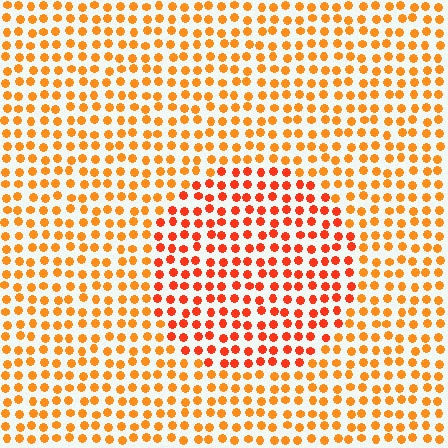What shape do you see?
I see a circle.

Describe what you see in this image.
The image is filled with small orange elements in a uniform arrangement. A circle-shaped region is visible where the elements are tinted to a slightly different hue, forming a subtle color boundary.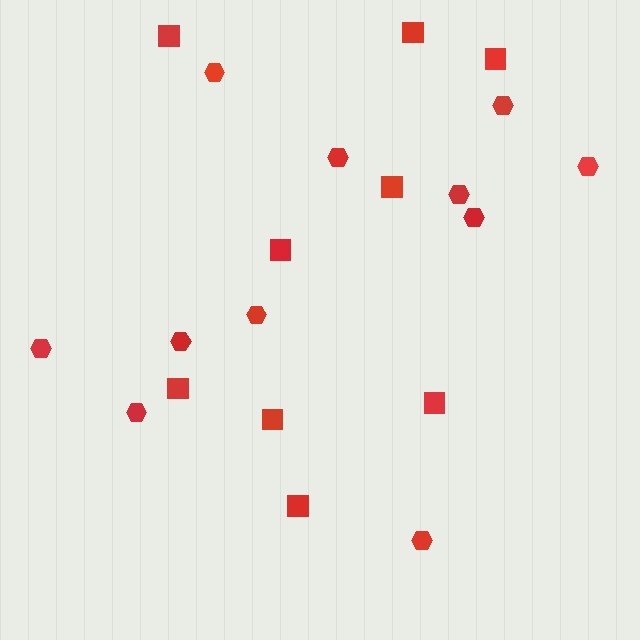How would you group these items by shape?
There are 2 groups: one group of hexagons (11) and one group of squares (9).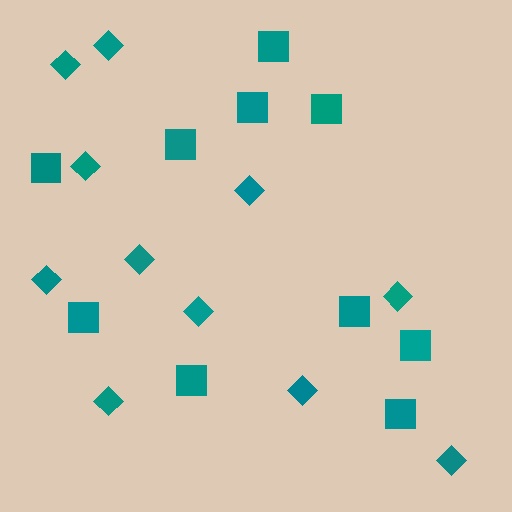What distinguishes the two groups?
There are 2 groups: one group of squares (10) and one group of diamonds (11).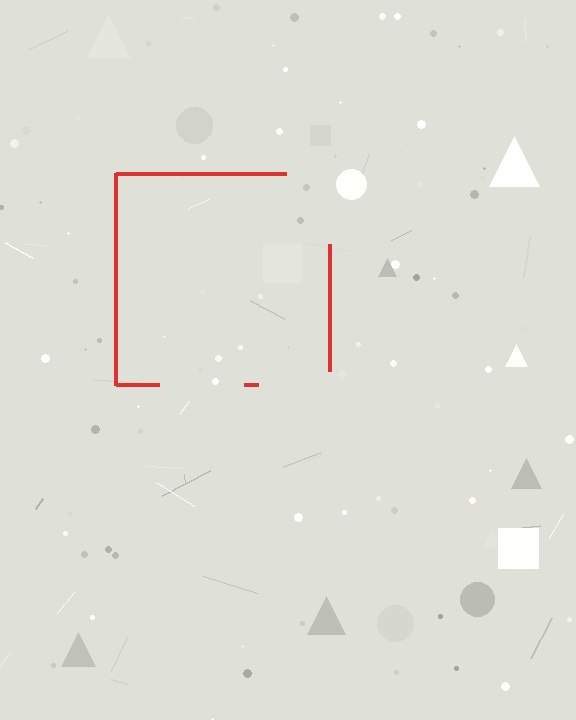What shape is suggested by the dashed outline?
The dashed outline suggests a square.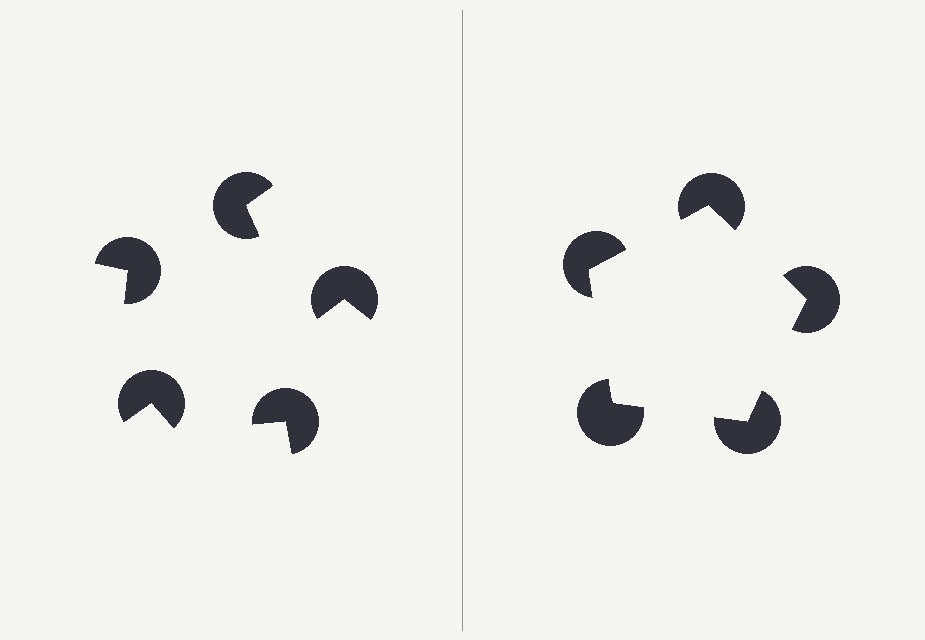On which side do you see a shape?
An illusory pentagon appears on the right side. On the left side the wedge cuts are rotated, so no coherent shape forms.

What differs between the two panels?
The pac-man discs are positioned identically on both sides; only the wedge orientations differ. On the right they align to a pentagon; on the left they are misaligned.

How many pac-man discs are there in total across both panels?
10 — 5 on each side.